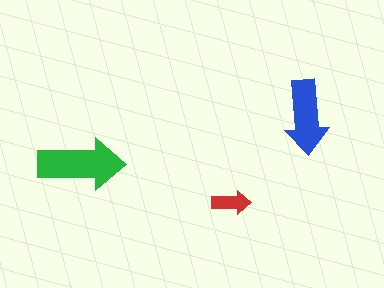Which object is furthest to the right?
The blue arrow is rightmost.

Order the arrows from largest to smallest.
the green one, the blue one, the red one.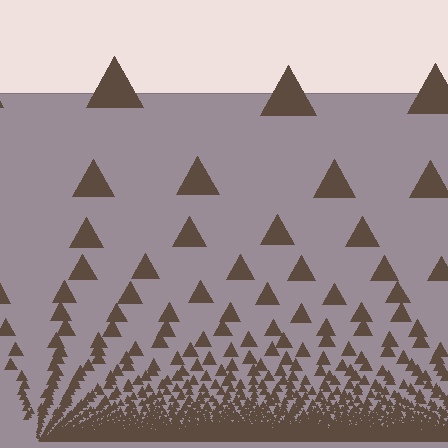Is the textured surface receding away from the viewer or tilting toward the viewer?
The surface appears to tilt toward the viewer. Texture elements get larger and sparser toward the top.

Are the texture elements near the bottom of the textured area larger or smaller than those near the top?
Smaller. The gradient is inverted — elements near the bottom are smaller and denser.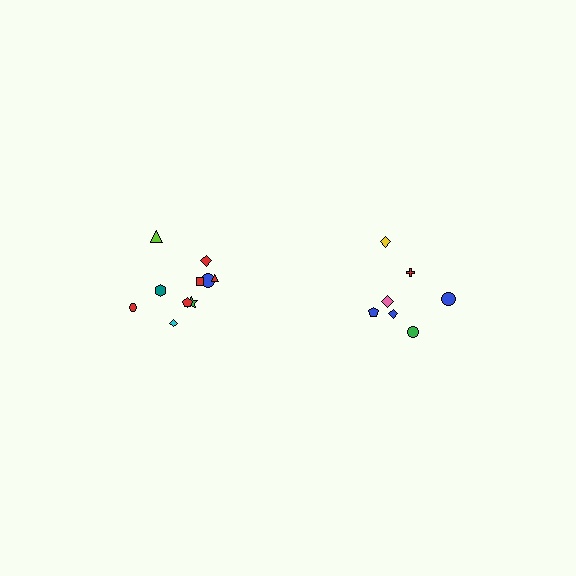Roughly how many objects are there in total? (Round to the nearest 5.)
Roughly 15 objects in total.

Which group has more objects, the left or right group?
The left group.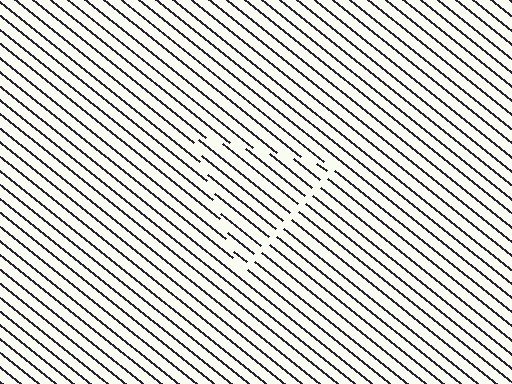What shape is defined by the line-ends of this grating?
An illusory triangle. The interior of the shape contains the same grating, shifted by half a period — the contour is defined by the phase discontinuity where line-ends from the inner and outer gratings abut.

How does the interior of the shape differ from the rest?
The interior of the shape contains the same grating, shifted by half a period — the contour is defined by the phase discontinuity where line-ends from the inner and outer gratings abut.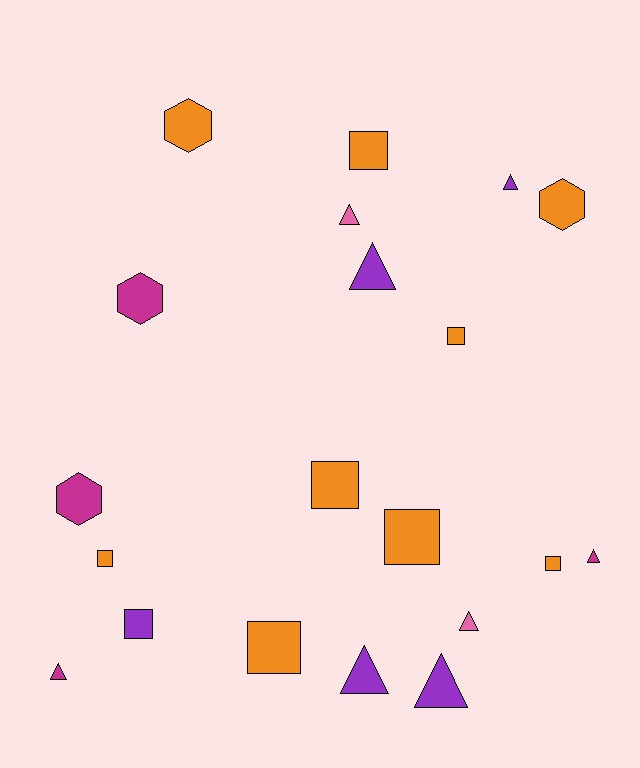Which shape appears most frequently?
Triangle, with 8 objects.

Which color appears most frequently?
Orange, with 9 objects.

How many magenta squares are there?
There are no magenta squares.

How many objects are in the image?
There are 20 objects.